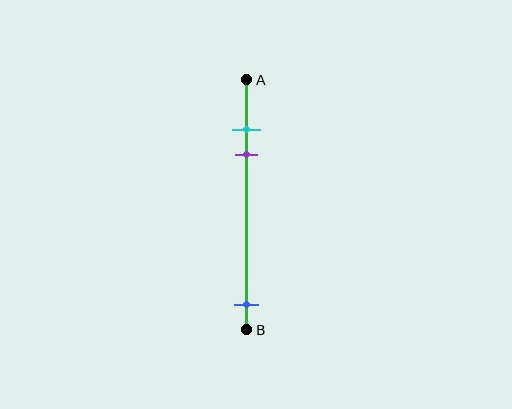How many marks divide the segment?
There are 3 marks dividing the segment.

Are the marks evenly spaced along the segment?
No, the marks are not evenly spaced.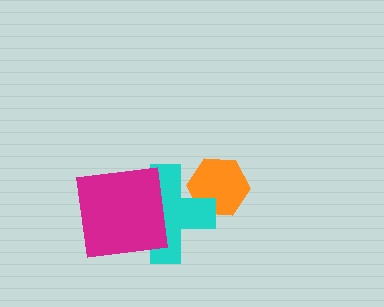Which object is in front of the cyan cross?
The magenta square is in front of the cyan cross.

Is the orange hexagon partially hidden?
Yes, it is partially covered by another shape.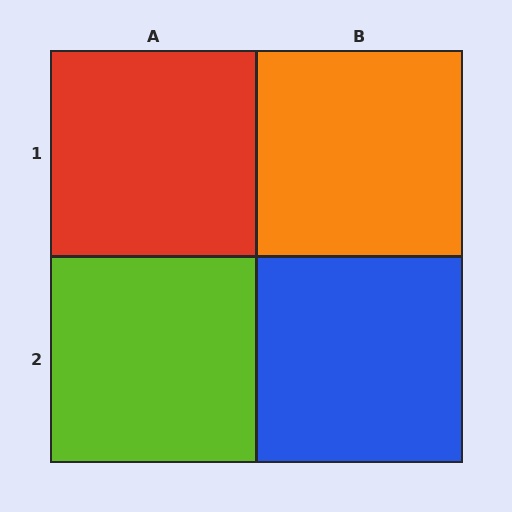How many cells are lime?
1 cell is lime.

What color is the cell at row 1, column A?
Red.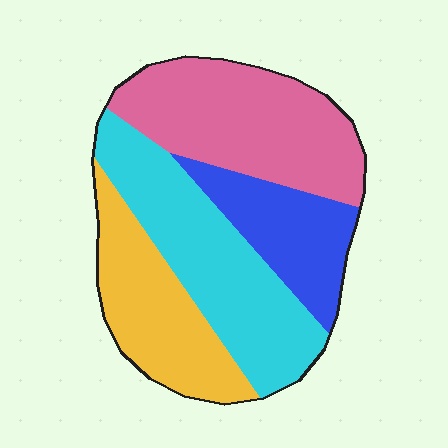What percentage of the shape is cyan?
Cyan takes up between a quarter and a half of the shape.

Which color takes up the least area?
Blue, at roughly 15%.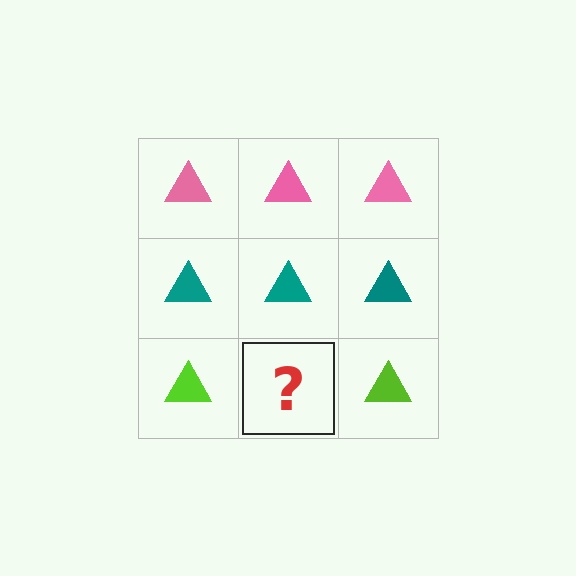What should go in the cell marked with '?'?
The missing cell should contain a lime triangle.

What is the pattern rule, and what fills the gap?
The rule is that each row has a consistent color. The gap should be filled with a lime triangle.